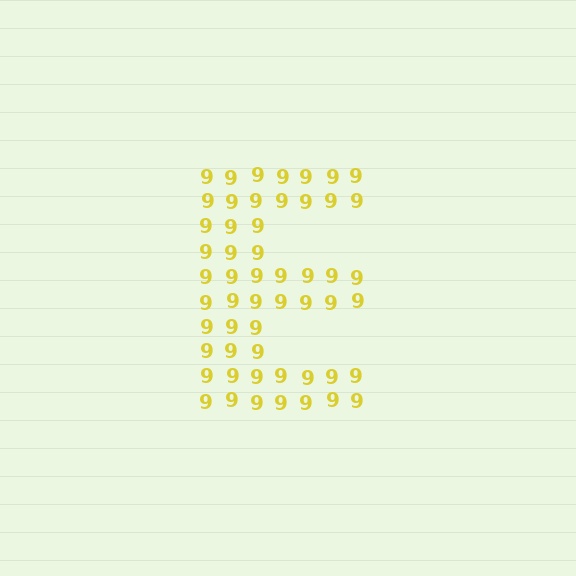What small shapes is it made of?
It is made of small digit 9's.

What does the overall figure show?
The overall figure shows the letter E.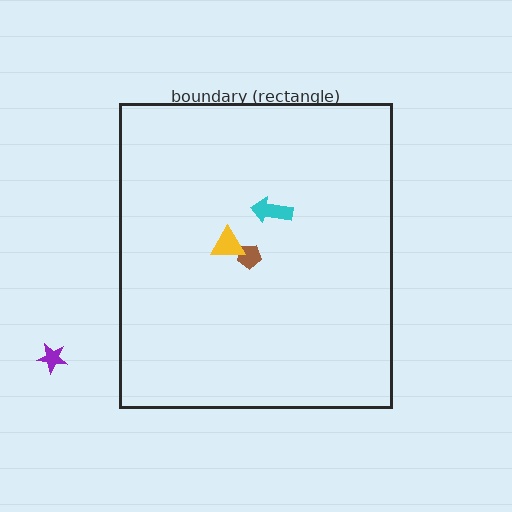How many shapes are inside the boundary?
3 inside, 1 outside.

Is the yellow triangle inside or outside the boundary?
Inside.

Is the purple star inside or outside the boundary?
Outside.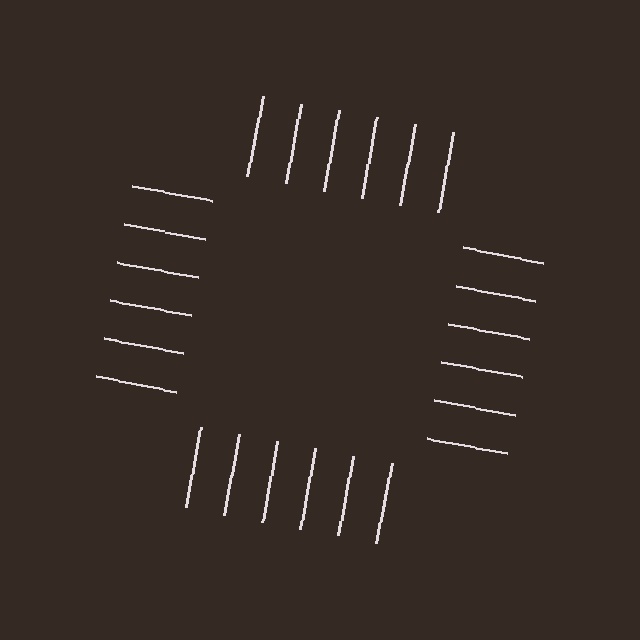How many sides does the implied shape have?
4 sides — the line-ends trace a square.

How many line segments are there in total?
24 — 6 along each of the 4 edges.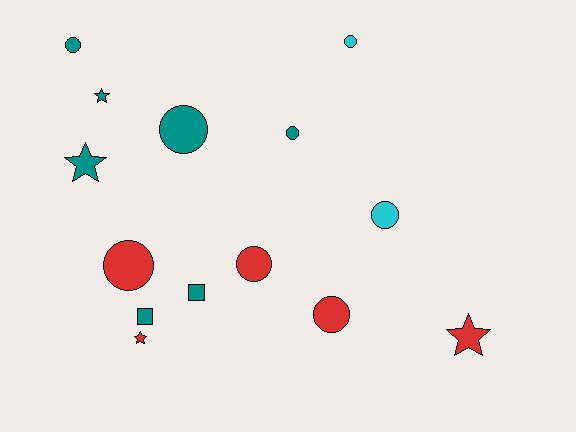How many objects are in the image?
There are 14 objects.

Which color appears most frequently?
Teal, with 7 objects.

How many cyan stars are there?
There are no cyan stars.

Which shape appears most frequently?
Circle, with 8 objects.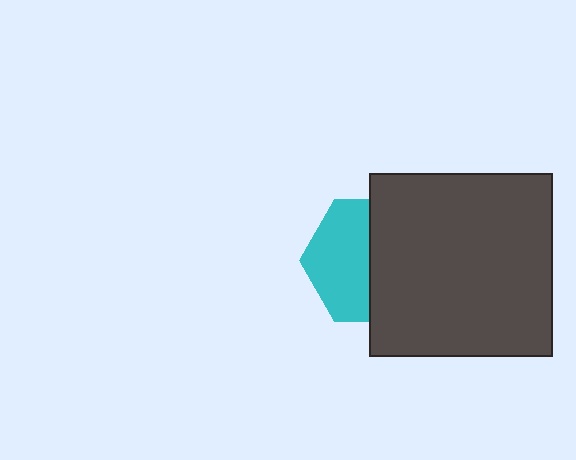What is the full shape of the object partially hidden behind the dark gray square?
The partially hidden object is a cyan hexagon.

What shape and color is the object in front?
The object in front is a dark gray square.